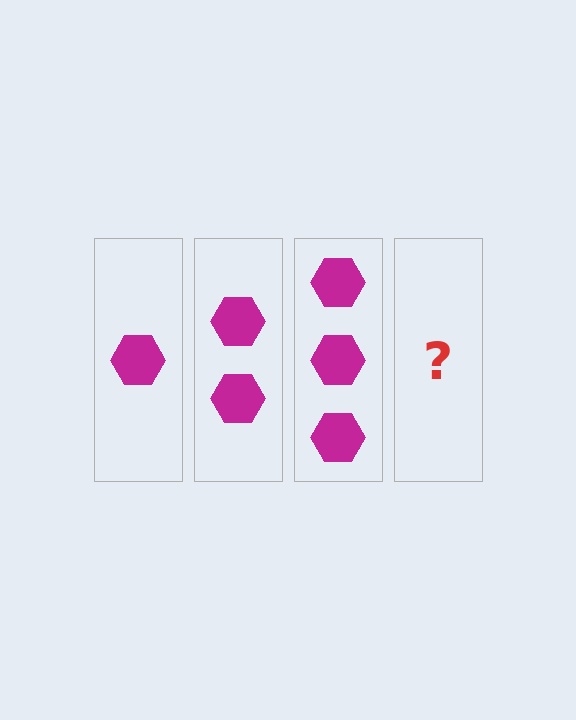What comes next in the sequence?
The next element should be 4 hexagons.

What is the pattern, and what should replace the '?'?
The pattern is that each step adds one more hexagon. The '?' should be 4 hexagons.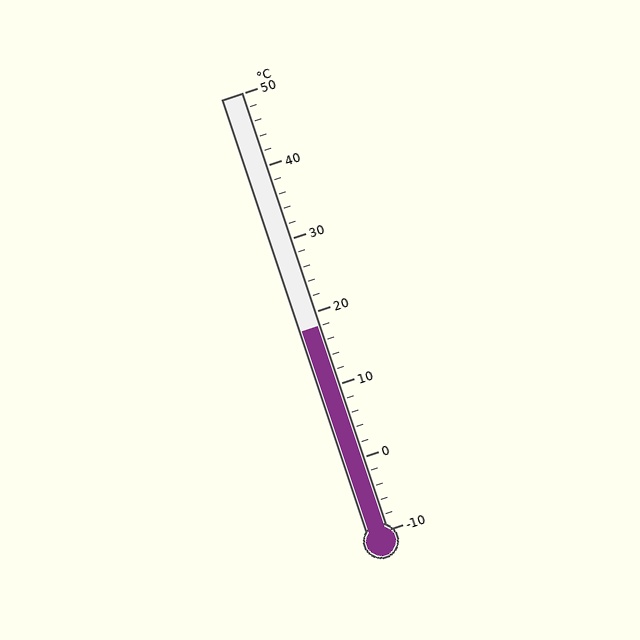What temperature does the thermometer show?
The thermometer shows approximately 18°C.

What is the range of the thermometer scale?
The thermometer scale ranges from -10°C to 50°C.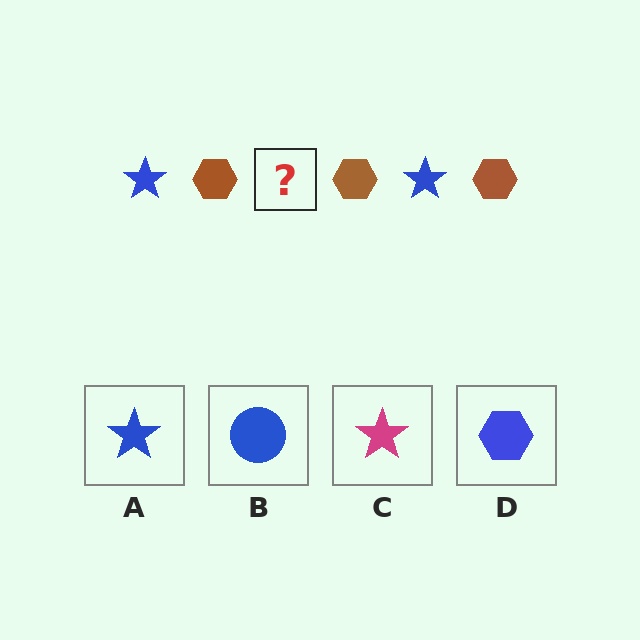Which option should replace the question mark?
Option A.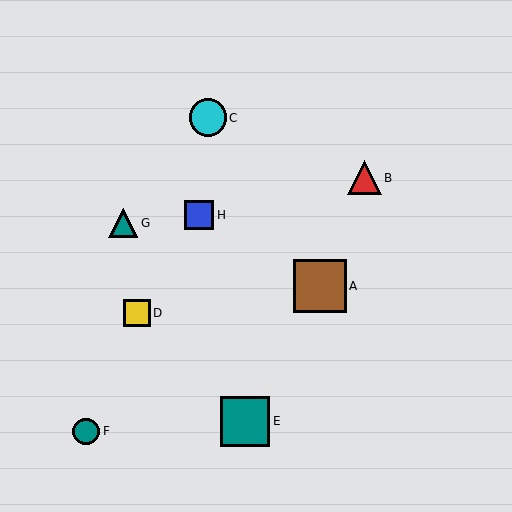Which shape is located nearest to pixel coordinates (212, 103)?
The cyan circle (labeled C) at (208, 118) is nearest to that location.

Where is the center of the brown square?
The center of the brown square is at (320, 286).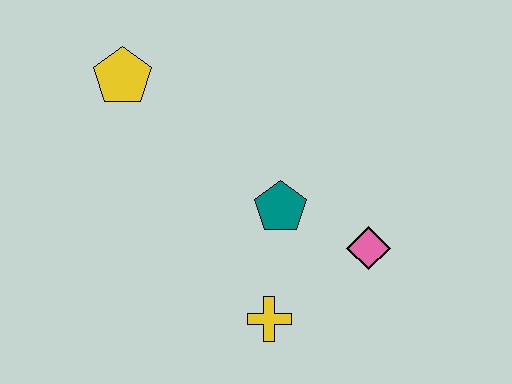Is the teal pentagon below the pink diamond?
No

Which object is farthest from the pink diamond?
The yellow pentagon is farthest from the pink diamond.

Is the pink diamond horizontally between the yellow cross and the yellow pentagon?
No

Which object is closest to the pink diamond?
The teal pentagon is closest to the pink diamond.